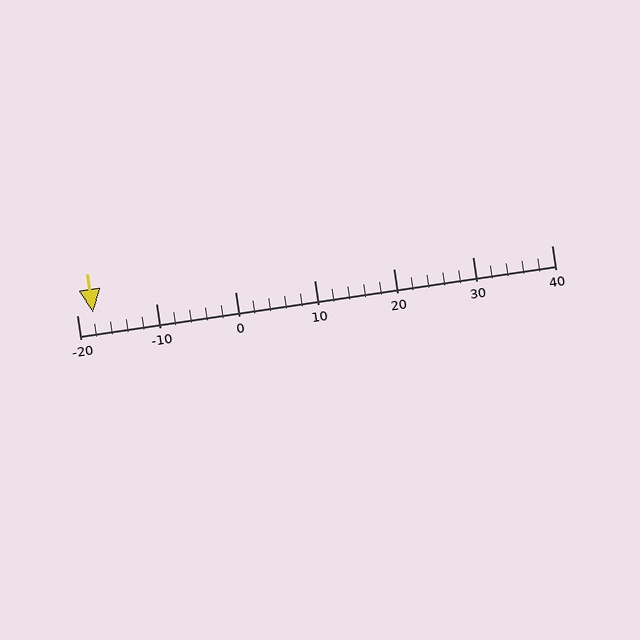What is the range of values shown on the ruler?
The ruler shows values from -20 to 40.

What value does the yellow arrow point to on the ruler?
The yellow arrow points to approximately -18.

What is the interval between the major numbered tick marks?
The major tick marks are spaced 10 units apart.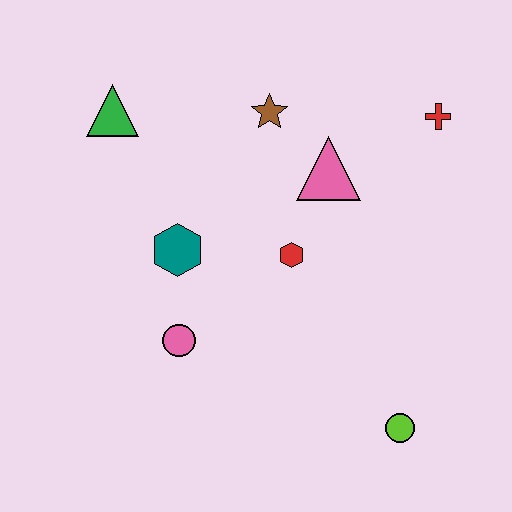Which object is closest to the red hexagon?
The pink triangle is closest to the red hexagon.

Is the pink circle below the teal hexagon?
Yes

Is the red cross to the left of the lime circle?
No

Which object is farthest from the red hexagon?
The green triangle is farthest from the red hexagon.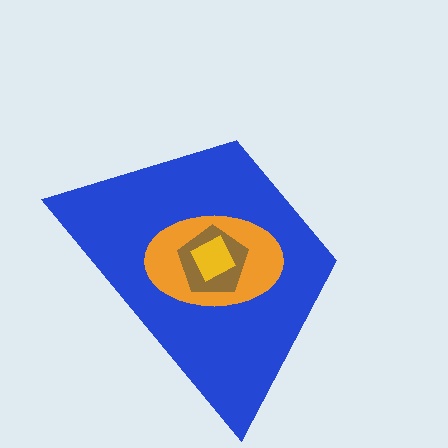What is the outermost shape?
The blue trapezoid.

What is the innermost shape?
The yellow diamond.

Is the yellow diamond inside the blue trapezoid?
Yes.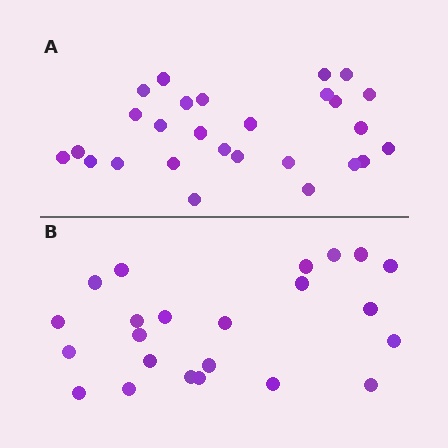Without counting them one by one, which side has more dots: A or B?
Region A (the top region) has more dots.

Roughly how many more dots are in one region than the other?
Region A has about 4 more dots than region B.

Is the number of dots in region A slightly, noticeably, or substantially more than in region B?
Region A has only slightly more — the two regions are fairly close. The ratio is roughly 1.2 to 1.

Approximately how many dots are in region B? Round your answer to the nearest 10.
About 20 dots. (The exact count is 23, which rounds to 20.)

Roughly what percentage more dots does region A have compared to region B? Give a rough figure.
About 15% more.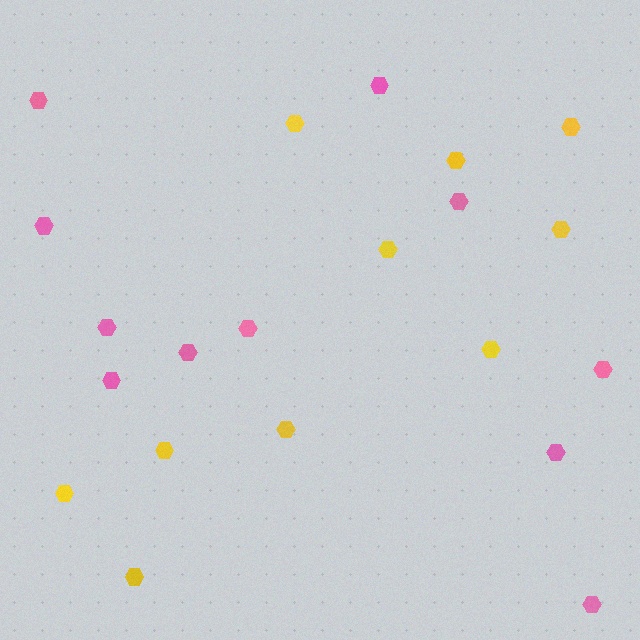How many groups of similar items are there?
There are 2 groups: one group of pink hexagons (11) and one group of yellow hexagons (10).